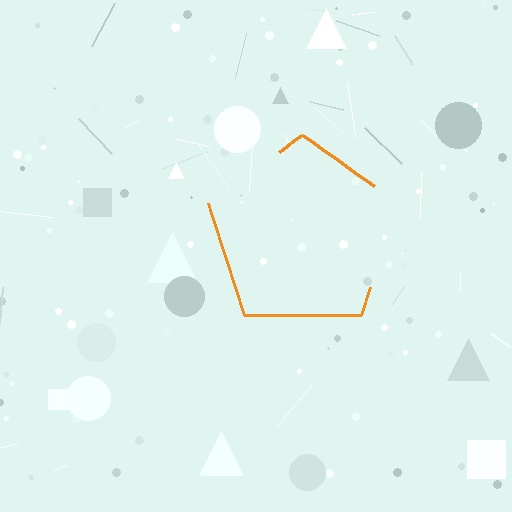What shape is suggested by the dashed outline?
The dashed outline suggests a pentagon.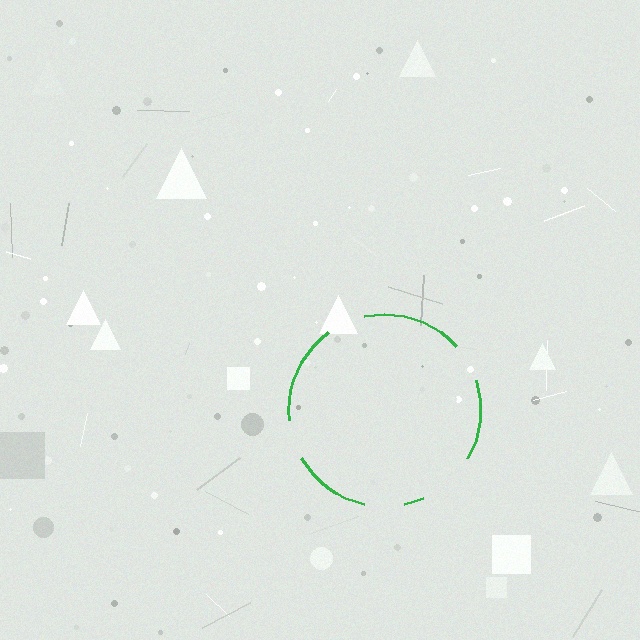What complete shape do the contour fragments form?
The contour fragments form a circle.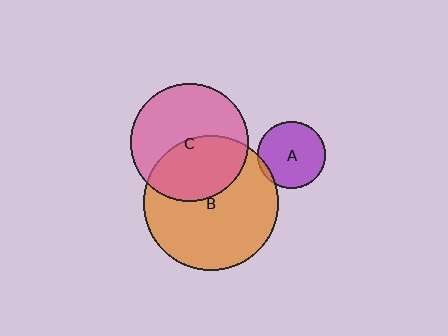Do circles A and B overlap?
Yes.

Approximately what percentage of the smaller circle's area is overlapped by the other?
Approximately 5%.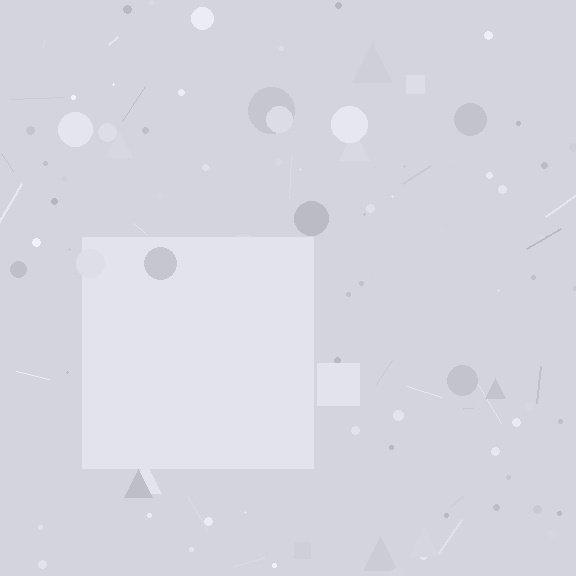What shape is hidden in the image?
A square is hidden in the image.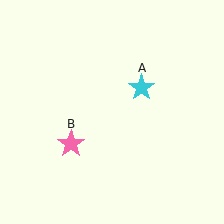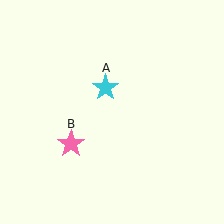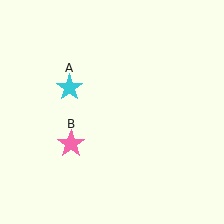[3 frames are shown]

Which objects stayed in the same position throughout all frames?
Pink star (object B) remained stationary.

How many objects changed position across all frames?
1 object changed position: cyan star (object A).